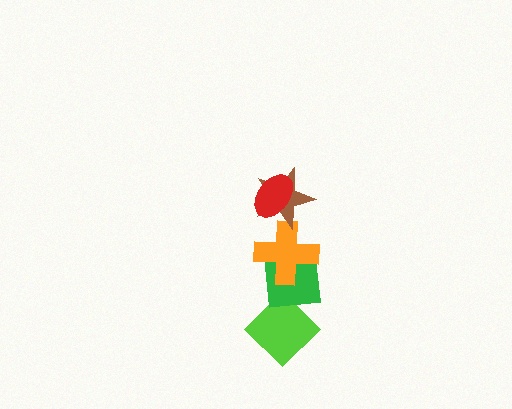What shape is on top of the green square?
The orange cross is on top of the green square.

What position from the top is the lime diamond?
The lime diamond is 5th from the top.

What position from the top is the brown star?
The brown star is 2nd from the top.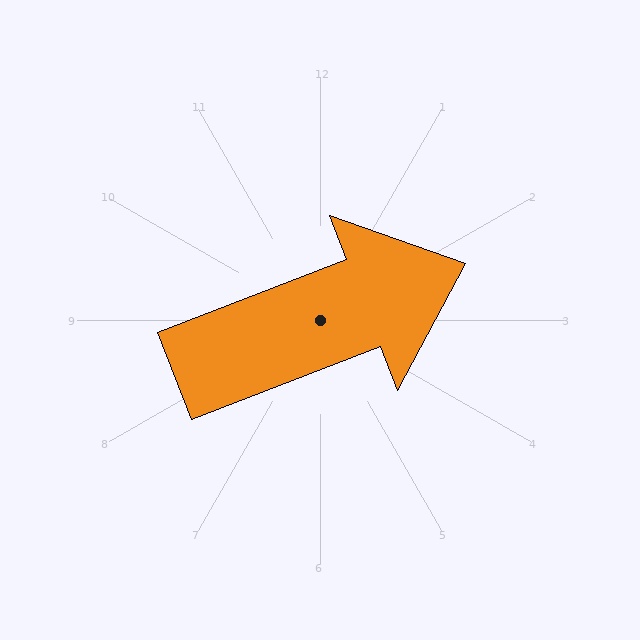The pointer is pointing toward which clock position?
Roughly 2 o'clock.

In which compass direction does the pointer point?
East.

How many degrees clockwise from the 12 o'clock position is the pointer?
Approximately 69 degrees.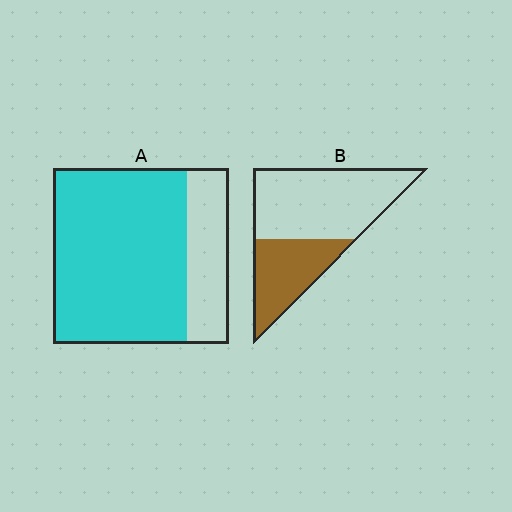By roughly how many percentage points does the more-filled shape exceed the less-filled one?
By roughly 40 percentage points (A over B).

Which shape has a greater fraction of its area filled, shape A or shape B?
Shape A.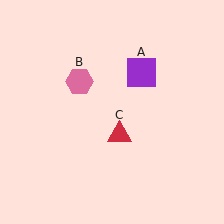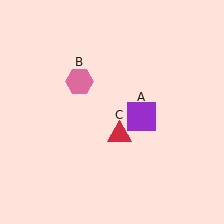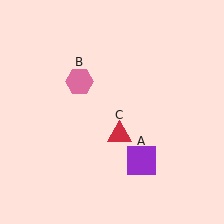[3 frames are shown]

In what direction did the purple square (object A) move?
The purple square (object A) moved down.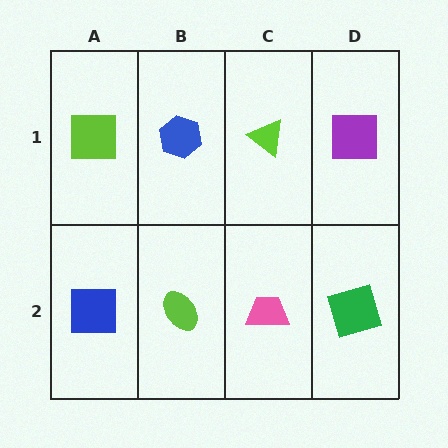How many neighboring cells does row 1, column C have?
3.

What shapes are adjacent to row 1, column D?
A green square (row 2, column D), a lime triangle (row 1, column C).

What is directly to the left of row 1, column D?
A lime triangle.